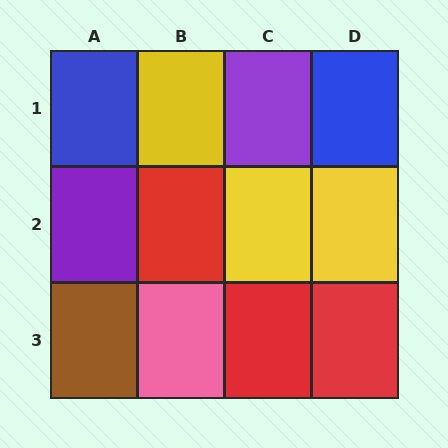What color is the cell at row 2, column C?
Yellow.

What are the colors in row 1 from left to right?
Blue, yellow, purple, blue.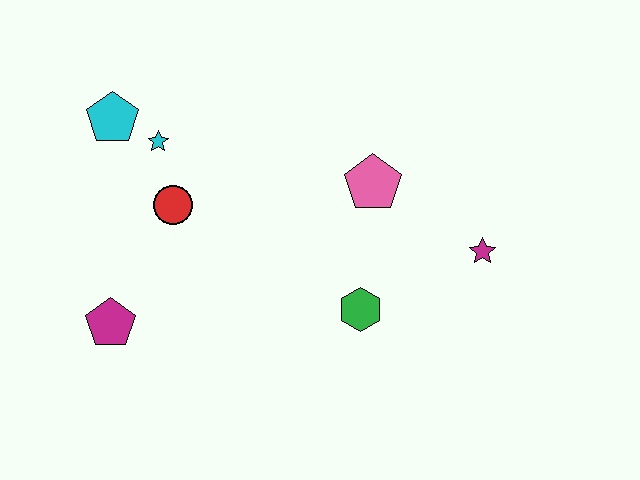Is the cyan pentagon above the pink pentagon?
Yes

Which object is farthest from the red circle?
The magenta star is farthest from the red circle.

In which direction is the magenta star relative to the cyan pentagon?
The magenta star is to the right of the cyan pentagon.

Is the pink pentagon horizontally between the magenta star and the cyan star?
Yes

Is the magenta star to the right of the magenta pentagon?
Yes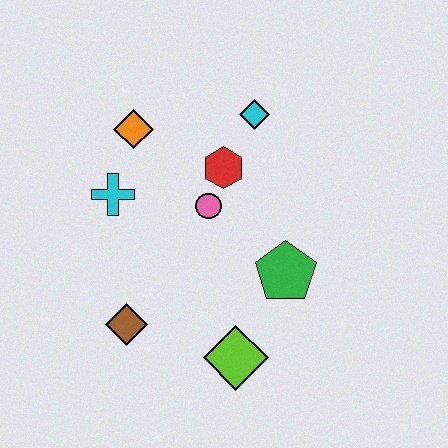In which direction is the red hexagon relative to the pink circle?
The red hexagon is above the pink circle.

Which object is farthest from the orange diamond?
The lime diamond is farthest from the orange diamond.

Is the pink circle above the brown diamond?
Yes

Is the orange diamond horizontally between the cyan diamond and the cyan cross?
Yes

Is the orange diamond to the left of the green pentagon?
Yes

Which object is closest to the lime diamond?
The green pentagon is closest to the lime diamond.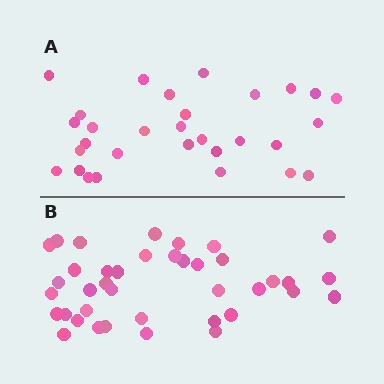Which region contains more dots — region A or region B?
Region B (the bottom region) has more dots.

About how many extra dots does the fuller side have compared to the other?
Region B has roughly 8 or so more dots than region A.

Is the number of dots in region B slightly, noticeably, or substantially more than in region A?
Region B has noticeably more, but not dramatically so. The ratio is roughly 1.3 to 1.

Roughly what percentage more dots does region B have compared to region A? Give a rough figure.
About 30% more.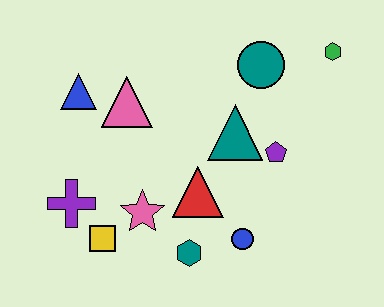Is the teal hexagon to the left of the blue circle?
Yes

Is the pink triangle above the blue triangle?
No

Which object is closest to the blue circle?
The teal hexagon is closest to the blue circle.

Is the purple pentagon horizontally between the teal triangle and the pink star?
No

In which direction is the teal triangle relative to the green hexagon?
The teal triangle is to the left of the green hexagon.